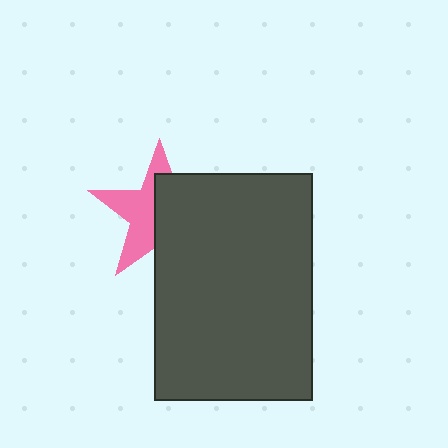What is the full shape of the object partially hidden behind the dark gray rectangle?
The partially hidden object is a pink star.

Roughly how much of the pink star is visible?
About half of it is visible (roughly 47%).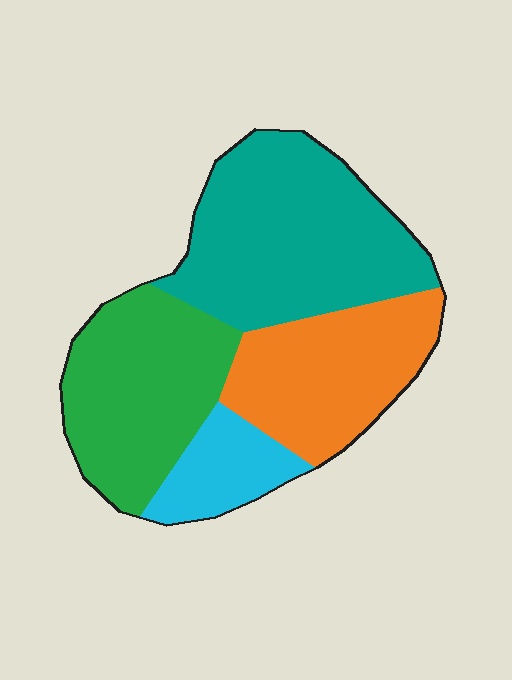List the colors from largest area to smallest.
From largest to smallest: teal, green, orange, cyan.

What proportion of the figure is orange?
Orange takes up between a sixth and a third of the figure.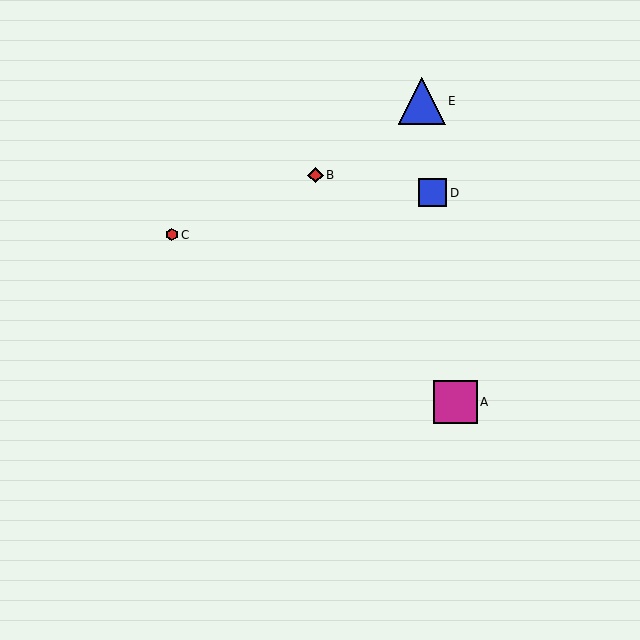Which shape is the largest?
The blue triangle (labeled E) is the largest.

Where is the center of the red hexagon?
The center of the red hexagon is at (172, 235).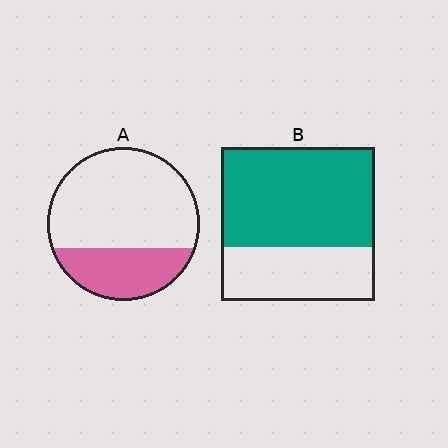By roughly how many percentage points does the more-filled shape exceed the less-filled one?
By roughly 35 percentage points (B over A).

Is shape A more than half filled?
No.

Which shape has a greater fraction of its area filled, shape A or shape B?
Shape B.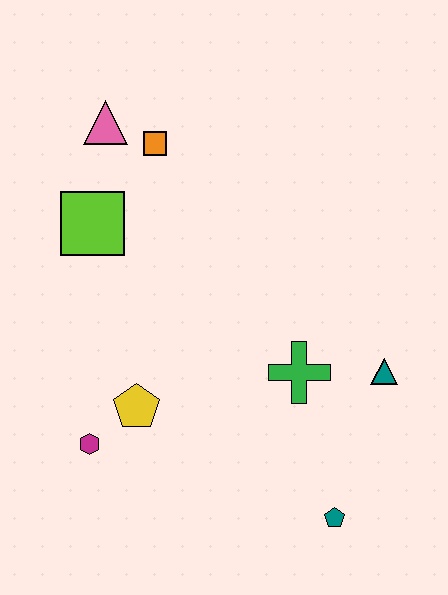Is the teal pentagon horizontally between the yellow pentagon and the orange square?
No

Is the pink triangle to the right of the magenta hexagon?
Yes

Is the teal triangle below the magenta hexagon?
No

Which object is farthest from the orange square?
The teal pentagon is farthest from the orange square.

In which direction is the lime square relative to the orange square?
The lime square is below the orange square.